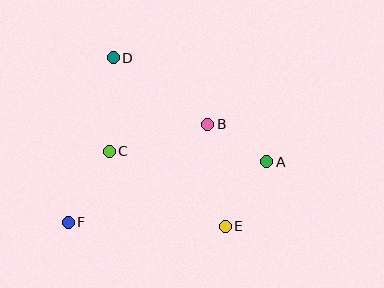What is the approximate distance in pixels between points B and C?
The distance between B and C is approximately 102 pixels.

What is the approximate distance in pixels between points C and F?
The distance between C and F is approximately 82 pixels.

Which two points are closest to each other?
Points A and B are closest to each other.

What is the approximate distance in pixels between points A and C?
The distance between A and C is approximately 158 pixels.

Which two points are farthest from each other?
Points A and F are farthest from each other.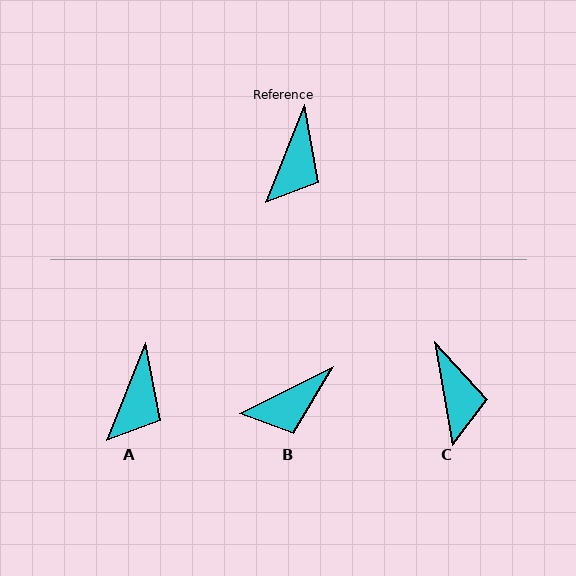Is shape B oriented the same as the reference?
No, it is off by about 41 degrees.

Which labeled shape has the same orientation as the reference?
A.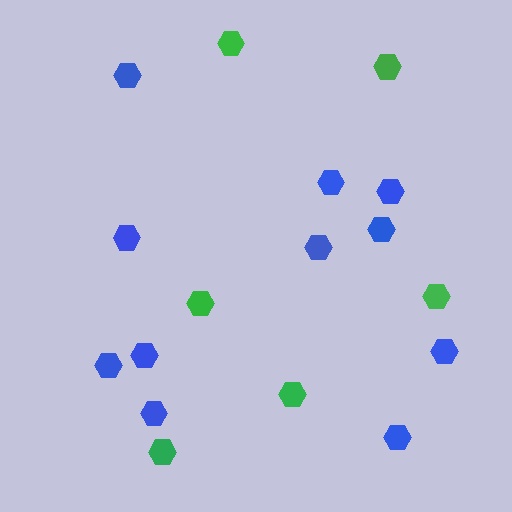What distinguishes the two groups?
There are 2 groups: one group of blue hexagons (11) and one group of green hexagons (6).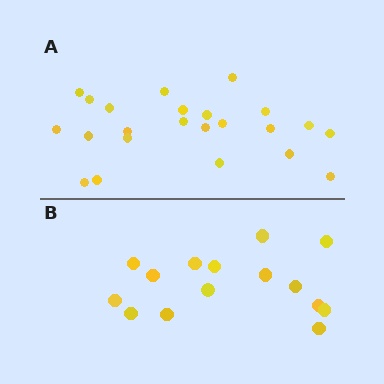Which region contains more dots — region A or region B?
Region A (the top region) has more dots.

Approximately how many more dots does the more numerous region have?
Region A has roughly 8 or so more dots than region B.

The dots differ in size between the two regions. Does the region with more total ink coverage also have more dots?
No. Region B has more total ink coverage because its dots are larger, but region A actually contains more individual dots. Total area can be misleading — the number of items is what matters here.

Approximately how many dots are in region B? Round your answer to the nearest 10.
About 20 dots. (The exact count is 15, which rounds to 20.)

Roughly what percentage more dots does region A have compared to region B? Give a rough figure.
About 55% more.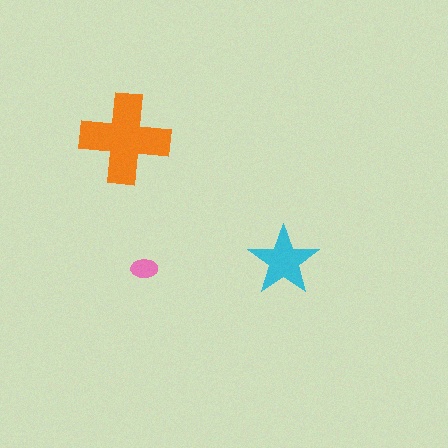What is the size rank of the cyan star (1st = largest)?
2nd.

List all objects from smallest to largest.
The pink ellipse, the cyan star, the orange cross.